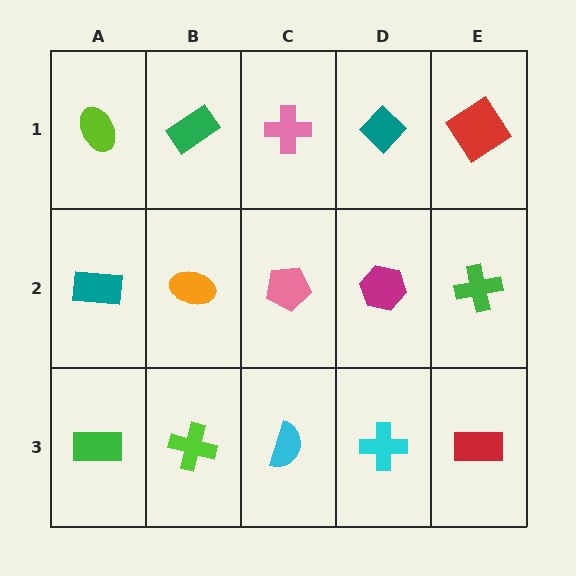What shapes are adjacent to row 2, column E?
A red diamond (row 1, column E), a red rectangle (row 3, column E), a magenta hexagon (row 2, column D).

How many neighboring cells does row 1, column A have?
2.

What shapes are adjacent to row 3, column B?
An orange ellipse (row 2, column B), a green rectangle (row 3, column A), a cyan semicircle (row 3, column C).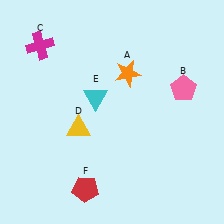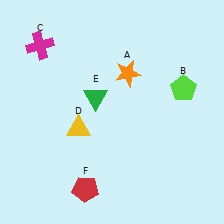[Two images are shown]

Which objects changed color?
B changed from pink to lime. E changed from cyan to green.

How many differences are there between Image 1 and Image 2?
There are 2 differences between the two images.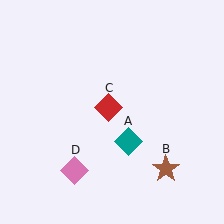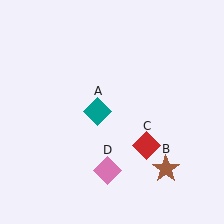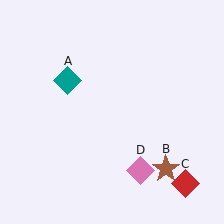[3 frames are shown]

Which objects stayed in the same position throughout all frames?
Brown star (object B) remained stationary.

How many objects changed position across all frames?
3 objects changed position: teal diamond (object A), red diamond (object C), pink diamond (object D).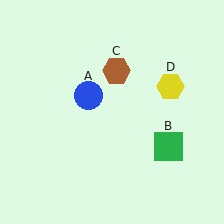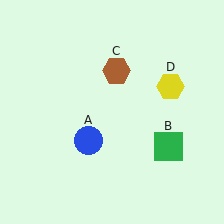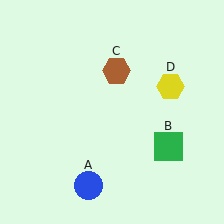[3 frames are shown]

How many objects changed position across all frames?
1 object changed position: blue circle (object A).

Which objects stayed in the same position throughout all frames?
Green square (object B) and brown hexagon (object C) and yellow hexagon (object D) remained stationary.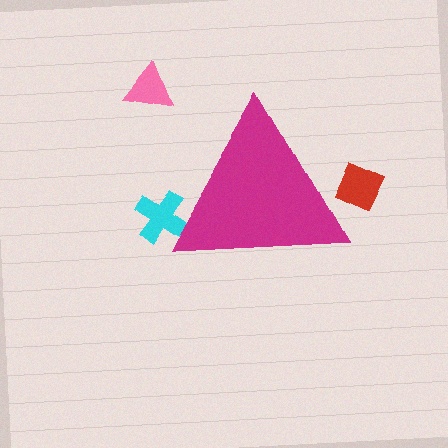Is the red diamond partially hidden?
Yes, the red diamond is partially hidden behind the magenta triangle.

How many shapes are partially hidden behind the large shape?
2 shapes are partially hidden.